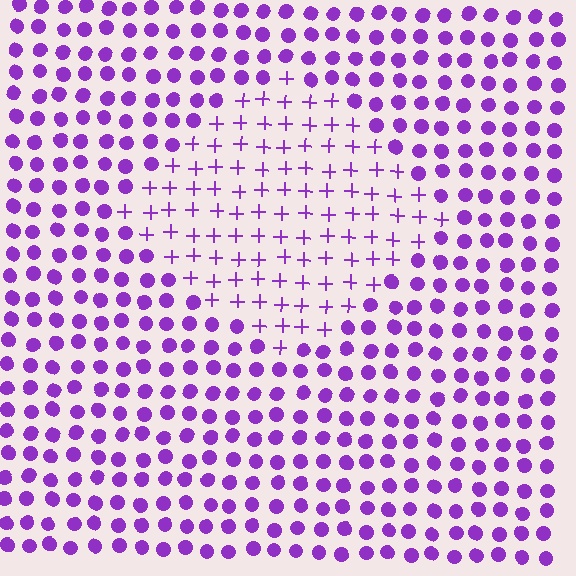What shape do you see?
I see a diamond.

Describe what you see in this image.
The image is filled with small purple elements arranged in a uniform grid. A diamond-shaped region contains plus signs, while the surrounding area contains circles. The boundary is defined purely by the change in element shape.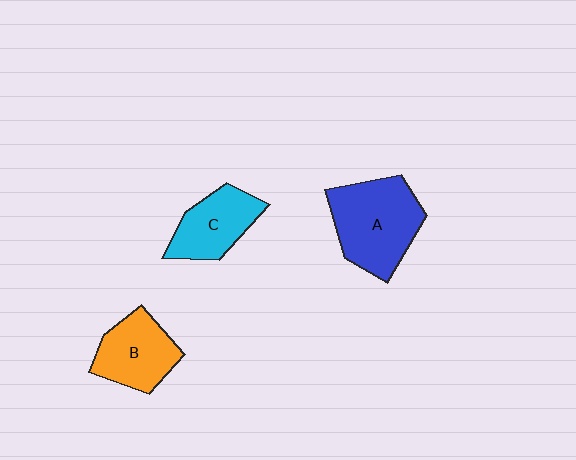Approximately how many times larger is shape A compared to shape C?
Approximately 1.5 times.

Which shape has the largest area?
Shape A (blue).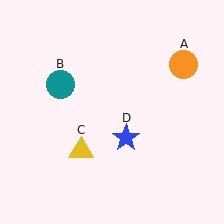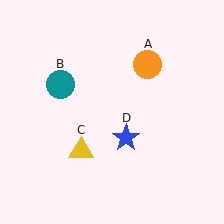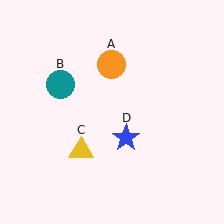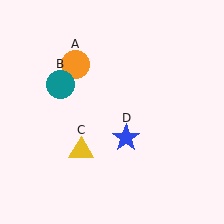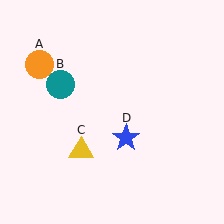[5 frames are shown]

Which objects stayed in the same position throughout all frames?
Teal circle (object B) and yellow triangle (object C) and blue star (object D) remained stationary.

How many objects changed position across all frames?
1 object changed position: orange circle (object A).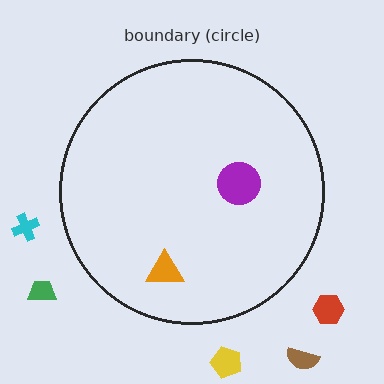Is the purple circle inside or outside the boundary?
Inside.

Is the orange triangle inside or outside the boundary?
Inside.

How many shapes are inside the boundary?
2 inside, 5 outside.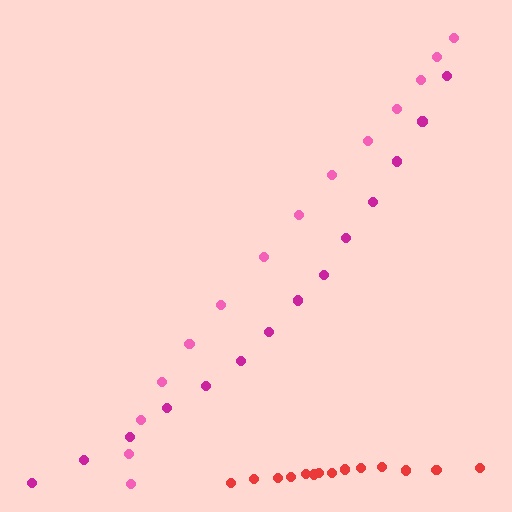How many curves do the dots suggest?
There are 3 distinct paths.